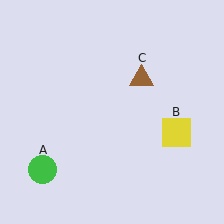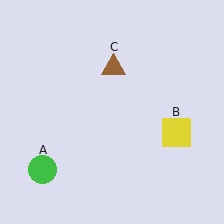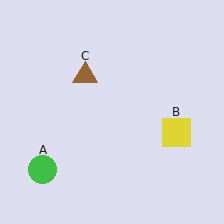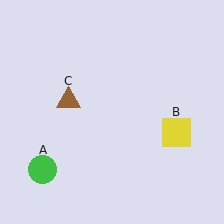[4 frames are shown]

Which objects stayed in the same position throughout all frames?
Green circle (object A) and yellow square (object B) remained stationary.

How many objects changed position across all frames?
1 object changed position: brown triangle (object C).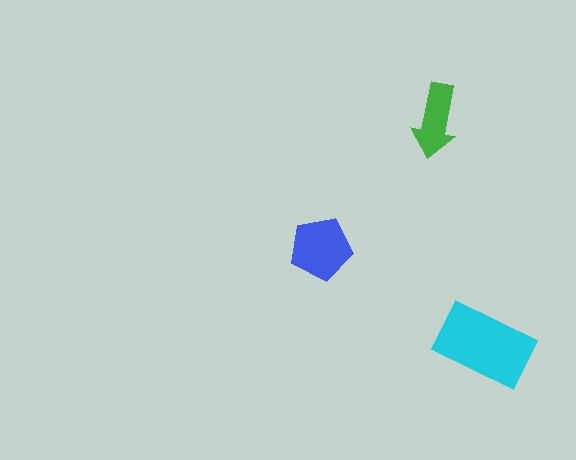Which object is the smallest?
The green arrow.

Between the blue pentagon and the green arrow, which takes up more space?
The blue pentagon.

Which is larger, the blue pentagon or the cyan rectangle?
The cyan rectangle.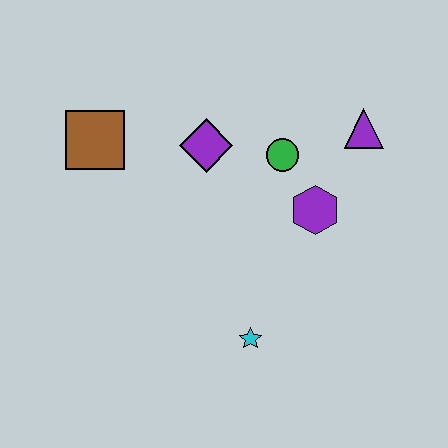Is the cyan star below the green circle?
Yes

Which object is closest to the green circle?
The purple hexagon is closest to the green circle.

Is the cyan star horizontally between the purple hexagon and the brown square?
Yes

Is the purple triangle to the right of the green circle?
Yes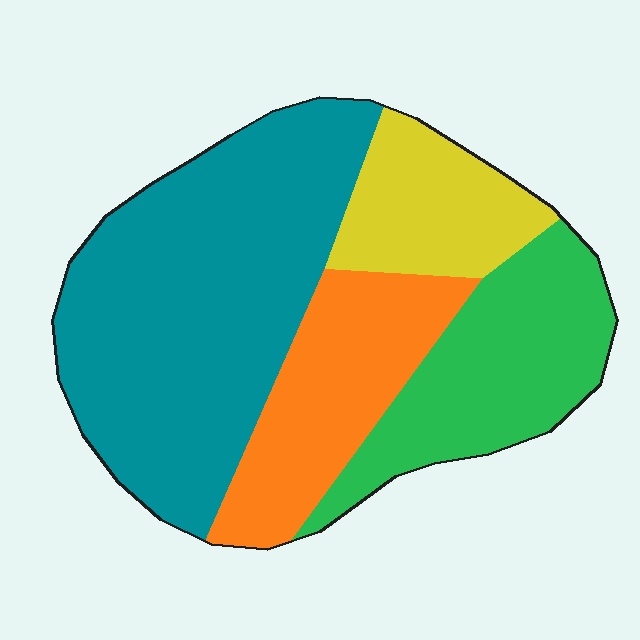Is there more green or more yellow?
Green.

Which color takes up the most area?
Teal, at roughly 45%.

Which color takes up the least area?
Yellow, at roughly 15%.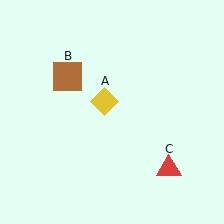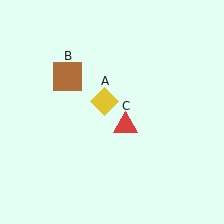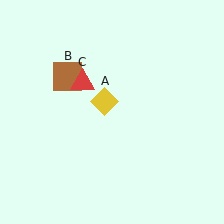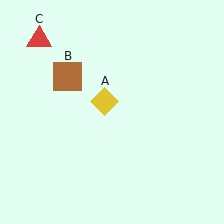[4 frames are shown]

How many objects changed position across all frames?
1 object changed position: red triangle (object C).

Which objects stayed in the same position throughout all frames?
Yellow diamond (object A) and brown square (object B) remained stationary.